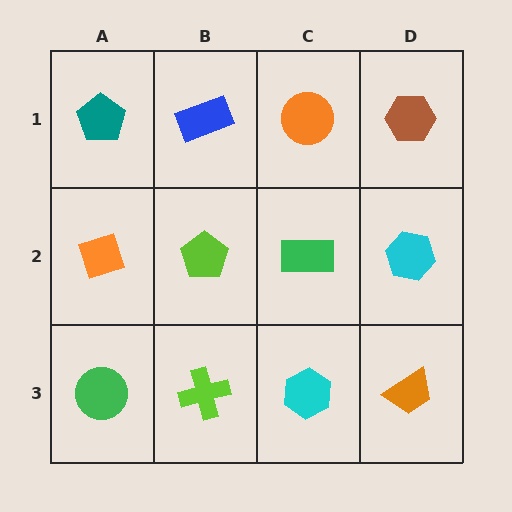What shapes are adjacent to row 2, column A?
A teal pentagon (row 1, column A), a green circle (row 3, column A), a lime pentagon (row 2, column B).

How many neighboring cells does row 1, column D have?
2.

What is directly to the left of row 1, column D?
An orange circle.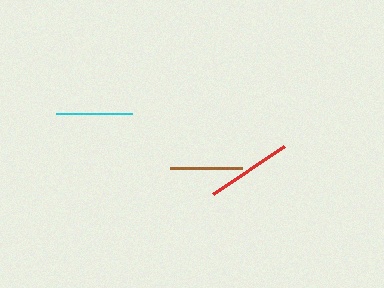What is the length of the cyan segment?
The cyan segment is approximately 76 pixels long.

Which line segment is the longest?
The red line is the longest at approximately 86 pixels.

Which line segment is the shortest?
The brown line is the shortest at approximately 72 pixels.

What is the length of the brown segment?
The brown segment is approximately 72 pixels long.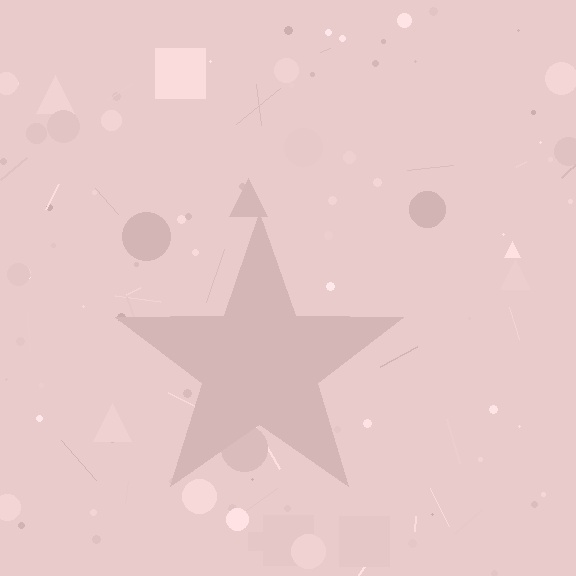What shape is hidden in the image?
A star is hidden in the image.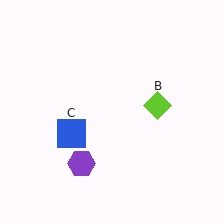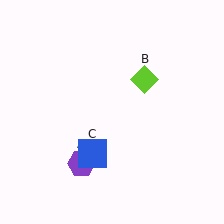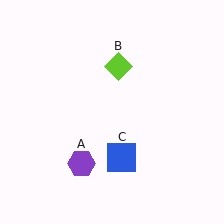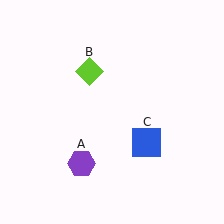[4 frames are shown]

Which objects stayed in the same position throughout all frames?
Purple hexagon (object A) remained stationary.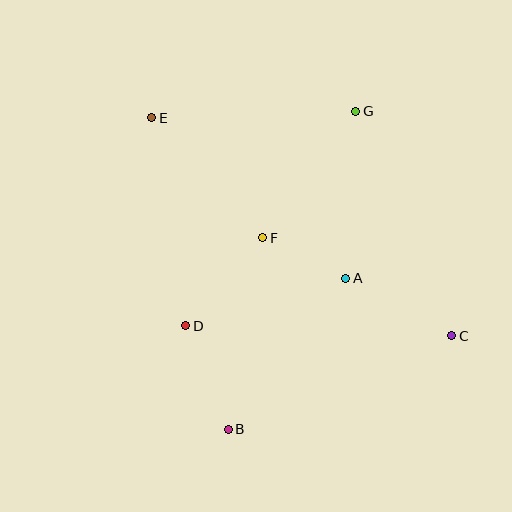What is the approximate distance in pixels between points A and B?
The distance between A and B is approximately 191 pixels.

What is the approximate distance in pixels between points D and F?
The distance between D and F is approximately 117 pixels.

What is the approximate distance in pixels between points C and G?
The distance between C and G is approximately 244 pixels.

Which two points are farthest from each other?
Points C and E are farthest from each other.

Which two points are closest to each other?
Points A and F are closest to each other.